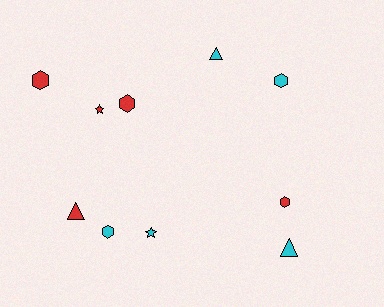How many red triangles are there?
There is 1 red triangle.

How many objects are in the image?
There are 10 objects.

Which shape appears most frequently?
Hexagon, with 5 objects.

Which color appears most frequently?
Red, with 5 objects.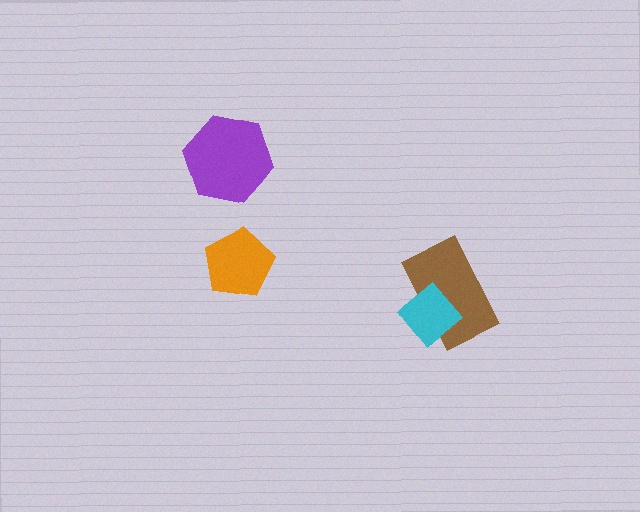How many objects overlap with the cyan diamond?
1 object overlaps with the cyan diamond.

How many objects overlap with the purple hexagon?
0 objects overlap with the purple hexagon.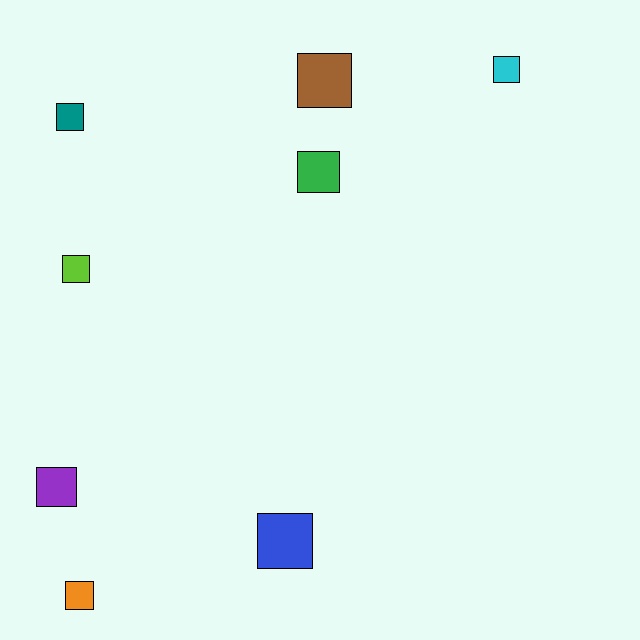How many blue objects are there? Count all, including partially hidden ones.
There is 1 blue object.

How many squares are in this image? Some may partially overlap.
There are 8 squares.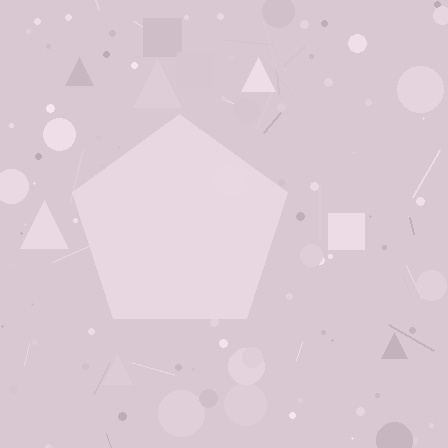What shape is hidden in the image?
A pentagon is hidden in the image.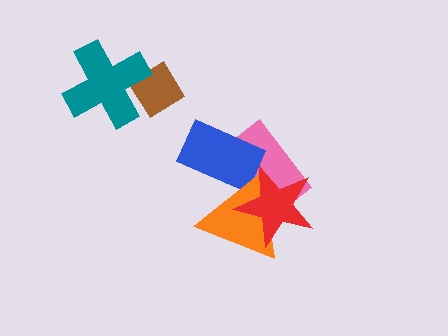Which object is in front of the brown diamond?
The teal cross is in front of the brown diamond.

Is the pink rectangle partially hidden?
Yes, it is partially covered by another shape.